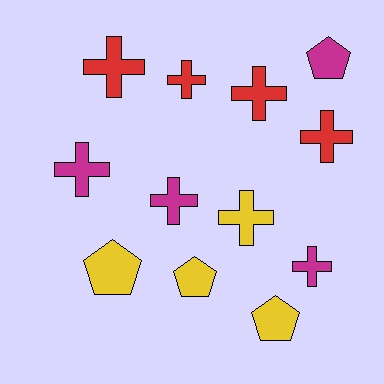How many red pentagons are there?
There are no red pentagons.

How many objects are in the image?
There are 12 objects.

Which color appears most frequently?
Magenta, with 4 objects.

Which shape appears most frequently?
Cross, with 8 objects.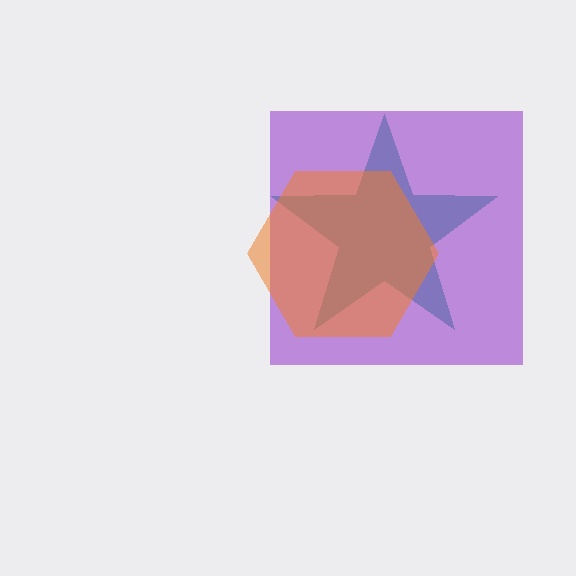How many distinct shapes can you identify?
There are 3 distinct shapes: a teal star, a purple square, an orange hexagon.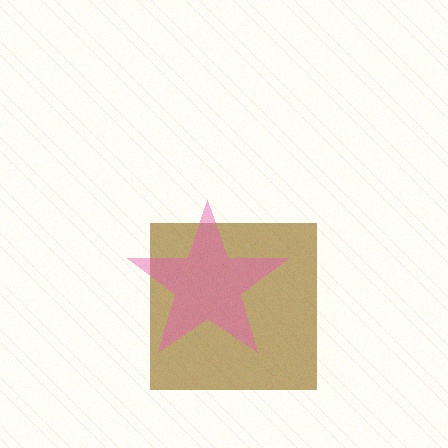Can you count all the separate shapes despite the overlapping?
Yes, there are 2 separate shapes.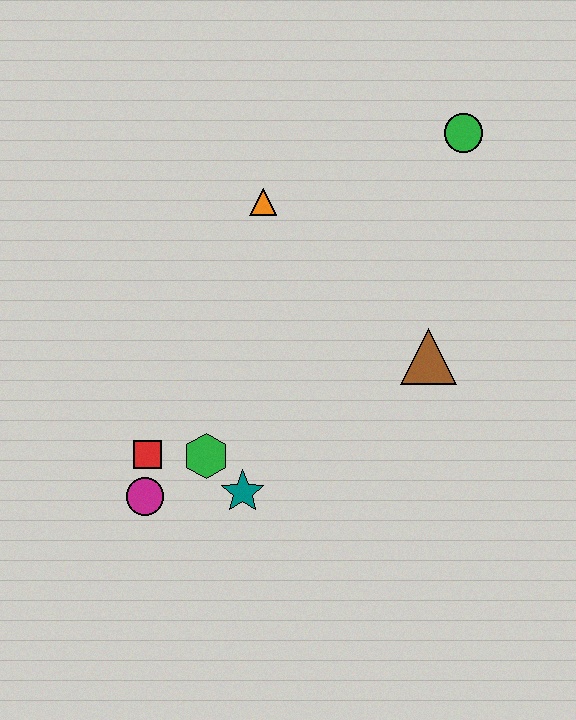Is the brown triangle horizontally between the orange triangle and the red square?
No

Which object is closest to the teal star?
The green hexagon is closest to the teal star.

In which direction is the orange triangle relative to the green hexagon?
The orange triangle is above the green hexagon.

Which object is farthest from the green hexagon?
The green circle is farthest from the green hexagon.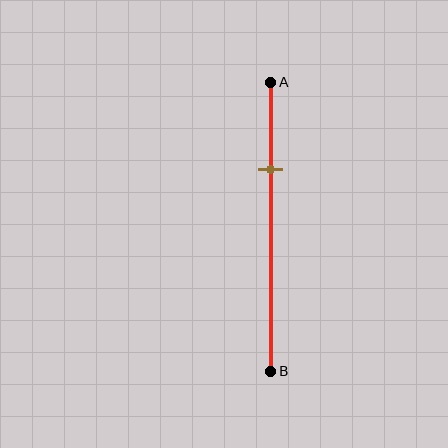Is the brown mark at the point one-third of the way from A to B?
No, the mark is at about 30% from A, not at the 33% one-third point.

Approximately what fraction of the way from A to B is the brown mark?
The brown mark is approximately 30% of the way from A to B.